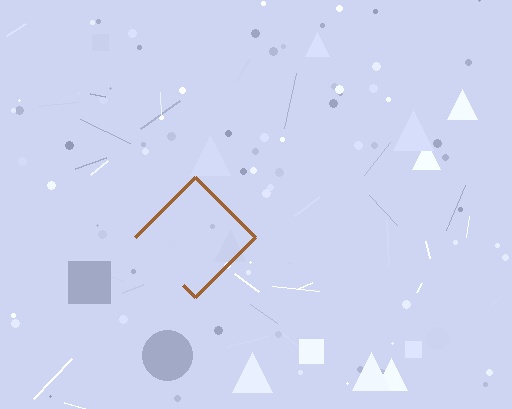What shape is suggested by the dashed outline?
The dashed outline suggests a diamond.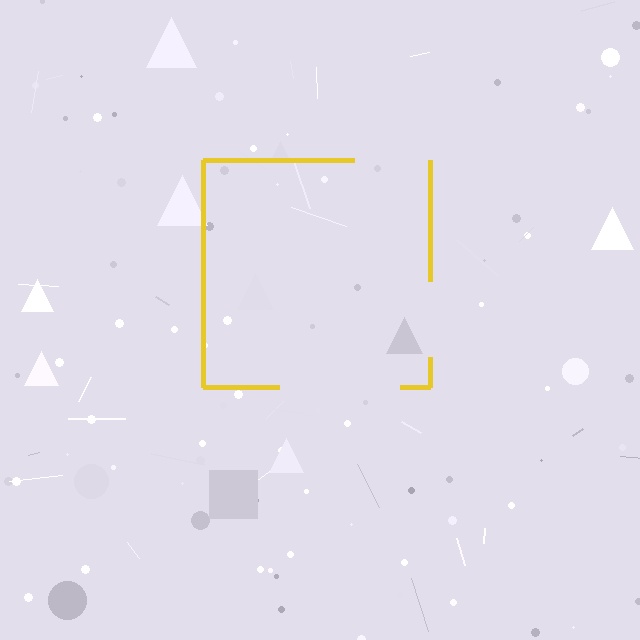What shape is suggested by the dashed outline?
The dashed outline suggests a square.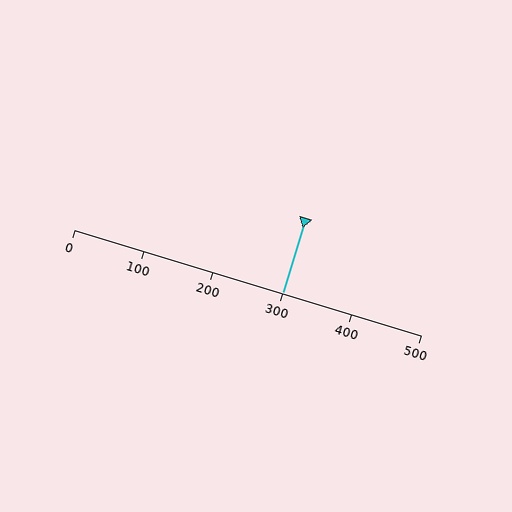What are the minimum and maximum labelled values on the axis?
The axis runs from 0 to 500.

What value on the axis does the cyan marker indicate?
The marker indicates approximately 300.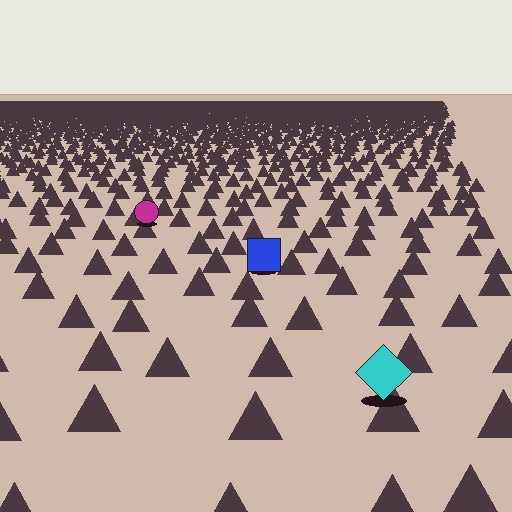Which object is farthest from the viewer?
The magenta circle is farthest from the viewer. It appears smaller and the ground texture around it is denser.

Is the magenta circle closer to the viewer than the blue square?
No. The blue square is closer — you can tell from the texture gradient: the ground texture is coarser near it.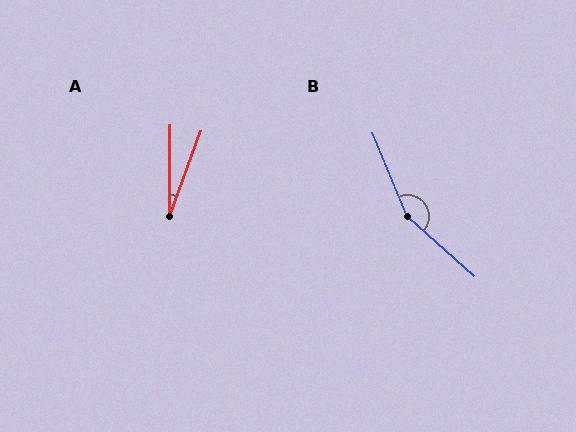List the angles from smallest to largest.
A (20°), B (154°).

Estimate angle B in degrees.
Approximately 154 degrees.